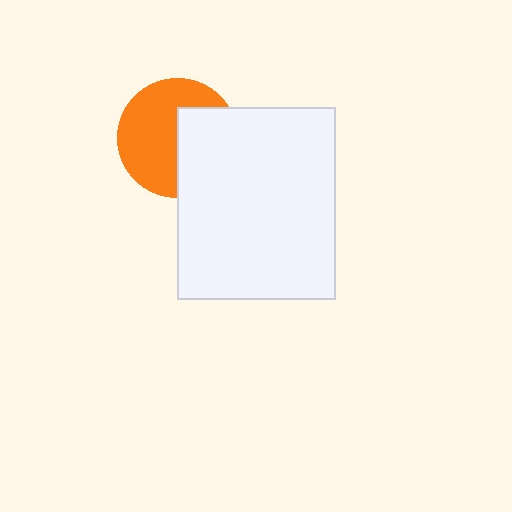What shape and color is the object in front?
The object in front is a white rectangle.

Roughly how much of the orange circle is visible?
About half of it is visible (roughly 60%).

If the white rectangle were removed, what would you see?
You would see the complete orange circle.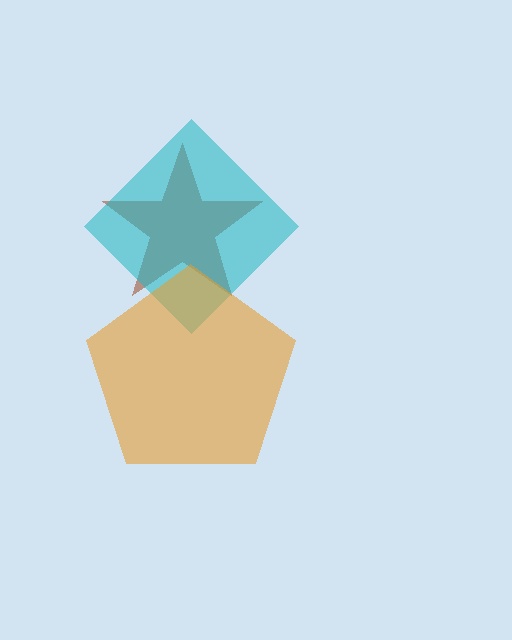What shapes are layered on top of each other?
The layered shapes are: a brown star, a cyan diamond, an orange pentagon.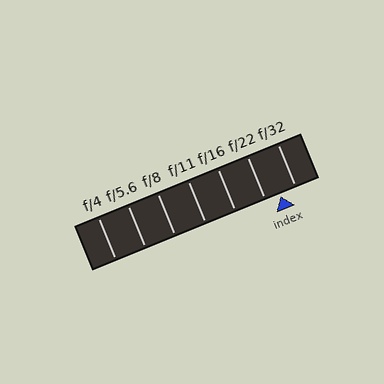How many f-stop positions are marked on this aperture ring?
There are 7 f-stop positions marked.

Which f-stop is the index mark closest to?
The index mark is closest to f/22.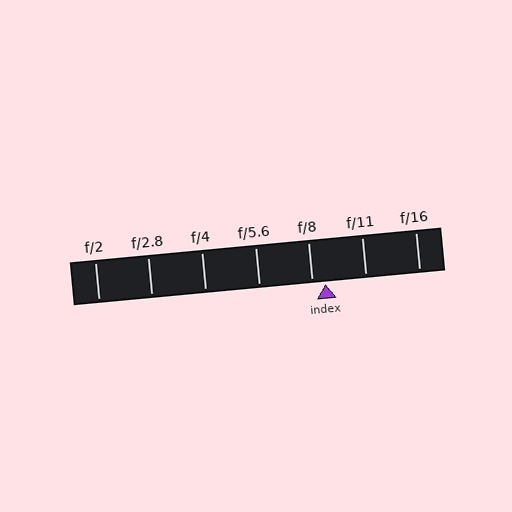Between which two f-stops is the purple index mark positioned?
The index mark is between f/8 and f/11.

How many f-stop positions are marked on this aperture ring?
There are 7 f-stop positions marked.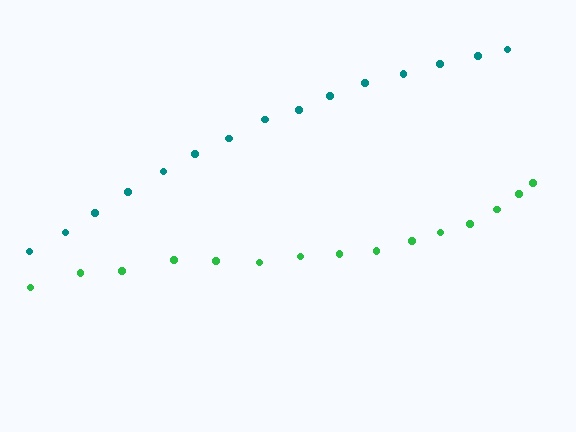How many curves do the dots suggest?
There are 2 distinct paths.